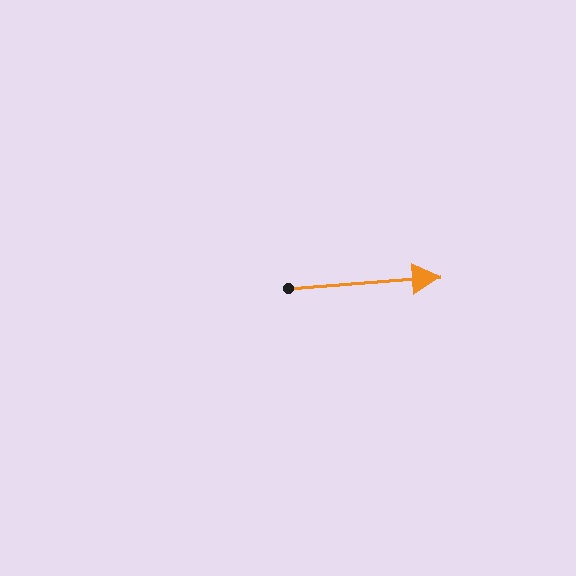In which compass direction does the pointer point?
East.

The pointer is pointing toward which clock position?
Roughly 3 o'clock.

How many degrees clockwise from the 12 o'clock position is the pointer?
Approximately 86 degrees.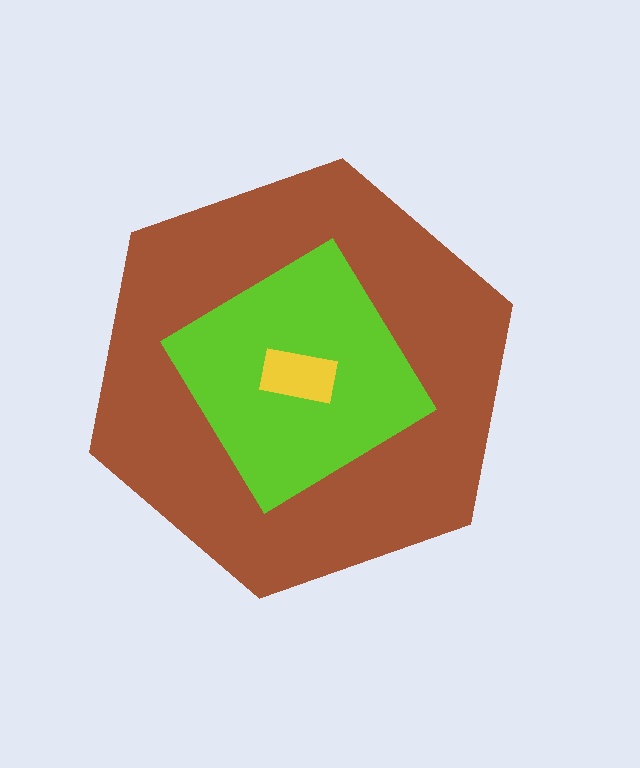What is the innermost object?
The yellow rectangle.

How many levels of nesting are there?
3.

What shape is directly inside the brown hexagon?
The lime diamond.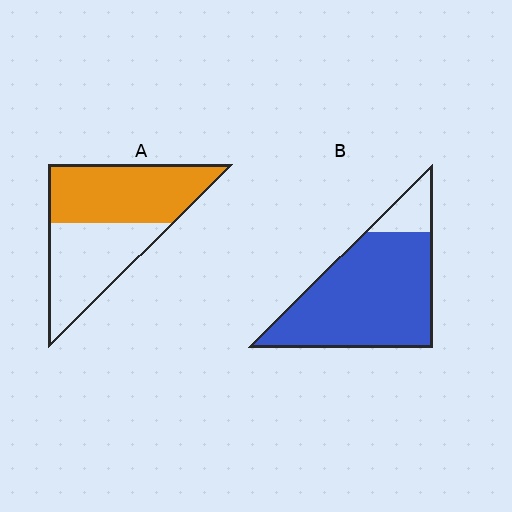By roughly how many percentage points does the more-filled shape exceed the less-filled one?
By roughly 35 percentage points (B over A).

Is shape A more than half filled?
Roughly half.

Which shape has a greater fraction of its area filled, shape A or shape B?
Shape B.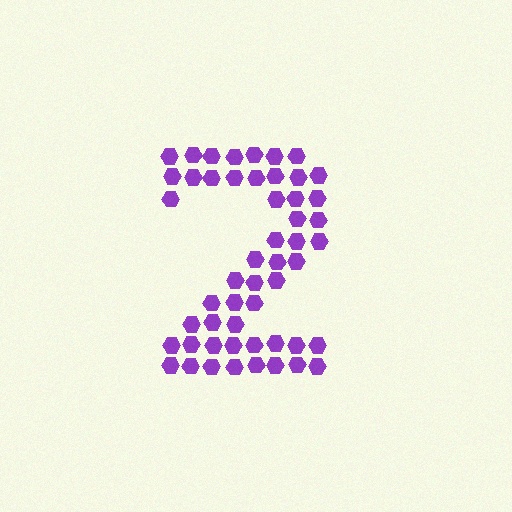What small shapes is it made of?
It is made of small hexagons.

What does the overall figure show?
The overall figure shows the digit 2.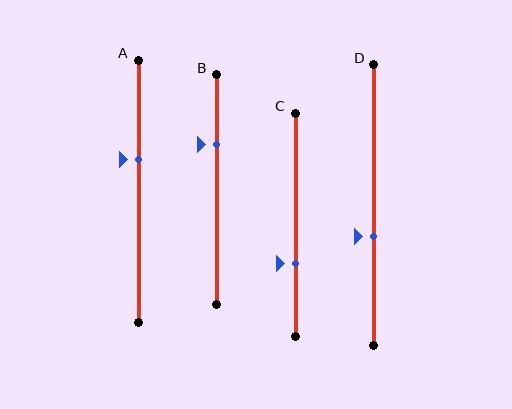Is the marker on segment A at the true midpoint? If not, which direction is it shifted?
No, the marker on segment A is shifted upward by about 12% of the segment length.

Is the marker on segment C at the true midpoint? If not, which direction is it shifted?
No, the marker on segment C is shifted downward by about 17% of the segment length.